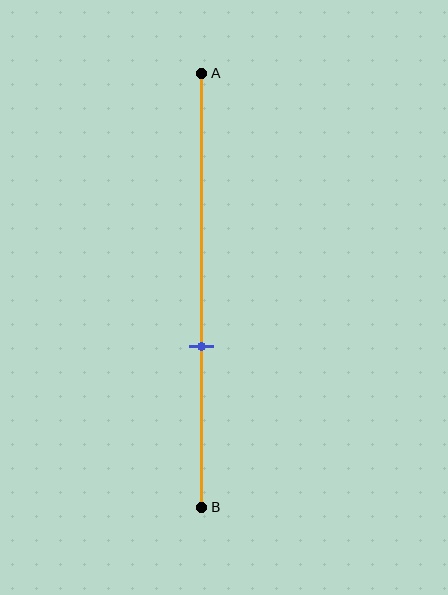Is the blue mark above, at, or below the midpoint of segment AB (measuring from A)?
The blue mark is below the midpoint of segment AB.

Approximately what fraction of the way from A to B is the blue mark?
The blue mark is approximately 65% of the way from A to B.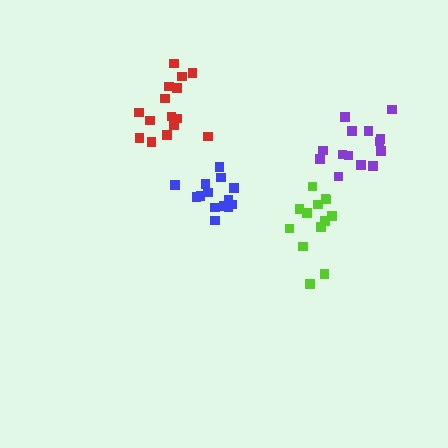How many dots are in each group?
Group 1: 14 dots, Group 2: 15 dots, Group 3: 13 dots, Group 4: 14 dots (56 total).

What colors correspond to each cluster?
The clusters are colored: purple, red, lime, blue.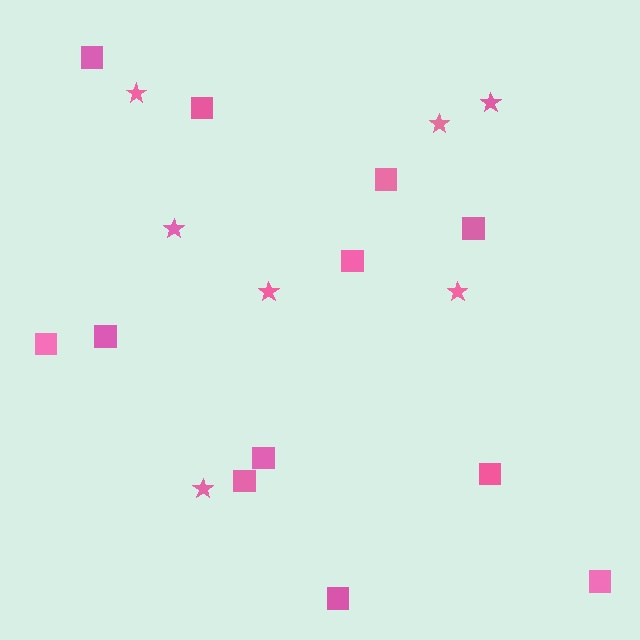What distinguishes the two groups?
There are 2 groups: one group of stars (7) and one group of squares (12).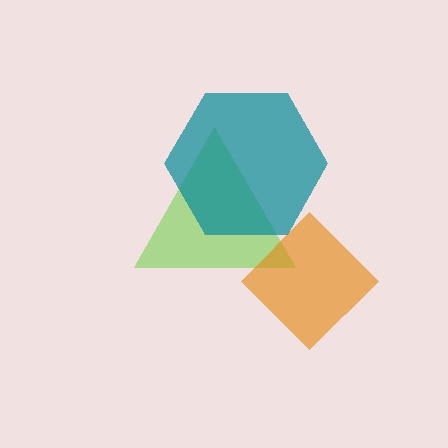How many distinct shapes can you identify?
There are 3 distinct shapes: a lime triangle, an orange diamond, a teal hexagon.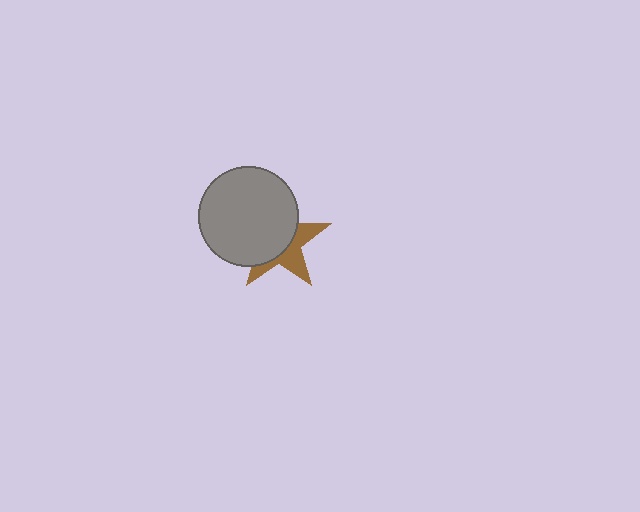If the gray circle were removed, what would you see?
You would see the complete brown star.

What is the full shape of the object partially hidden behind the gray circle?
The partially hidden object is a brown star.